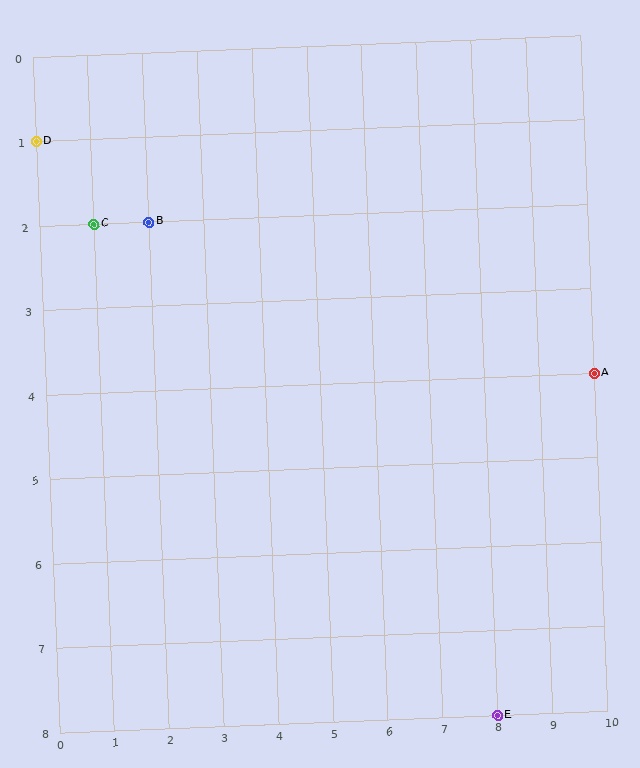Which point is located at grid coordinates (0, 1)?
Point D is at (0, 1).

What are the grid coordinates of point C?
Point C is at grid coordinates (1, 2).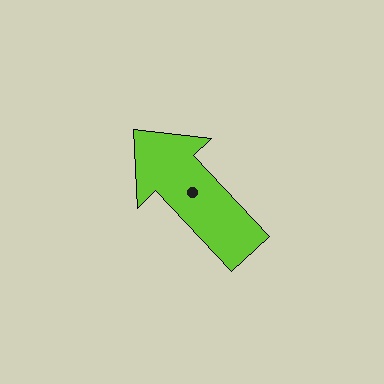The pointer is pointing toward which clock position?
Roughly 11 o'clock.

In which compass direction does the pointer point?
Northwest.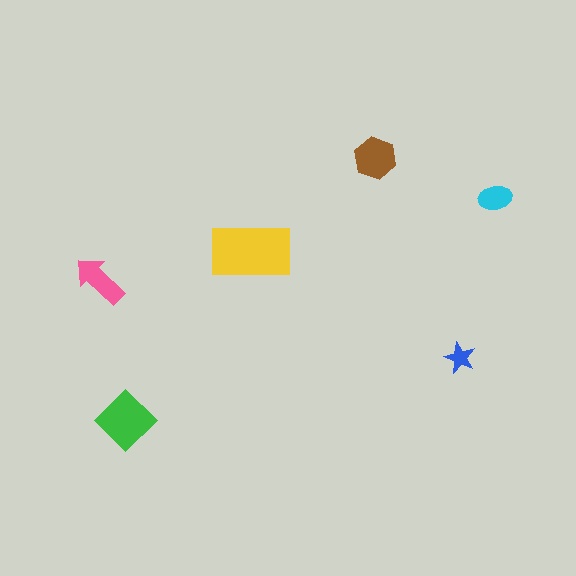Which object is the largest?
The yellow rectangle.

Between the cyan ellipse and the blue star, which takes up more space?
The cyan ellipse.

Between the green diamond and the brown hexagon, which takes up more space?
The green diamond.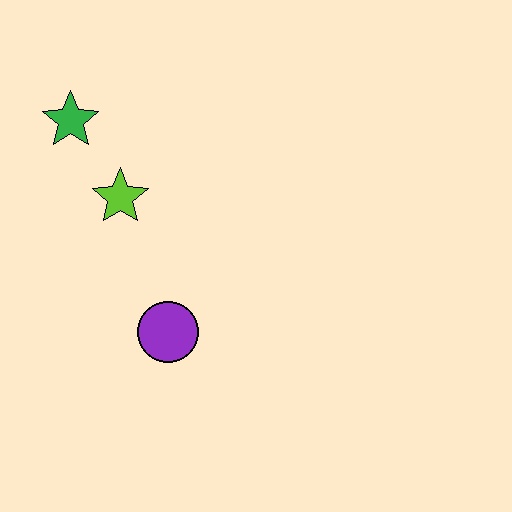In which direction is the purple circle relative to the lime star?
The purple circle is below the lime star.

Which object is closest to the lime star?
The green star is closest to the lime star.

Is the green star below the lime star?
No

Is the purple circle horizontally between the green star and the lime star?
No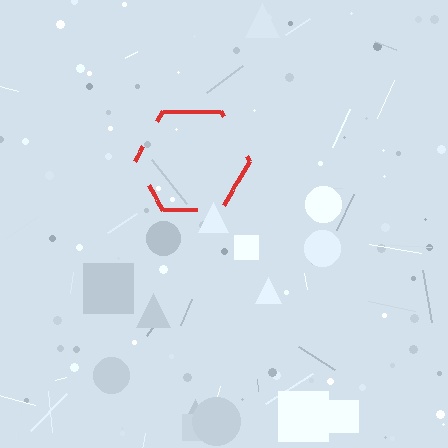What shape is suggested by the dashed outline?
The dashed outline suggests a hexagon.